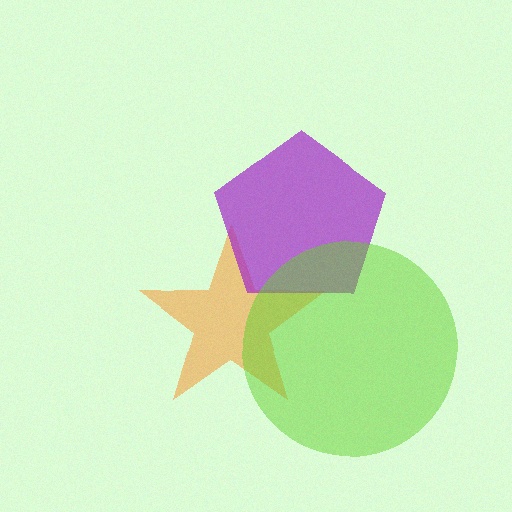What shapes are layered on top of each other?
The layered shapes are: an orange star, a purple pentagon, a lime circle.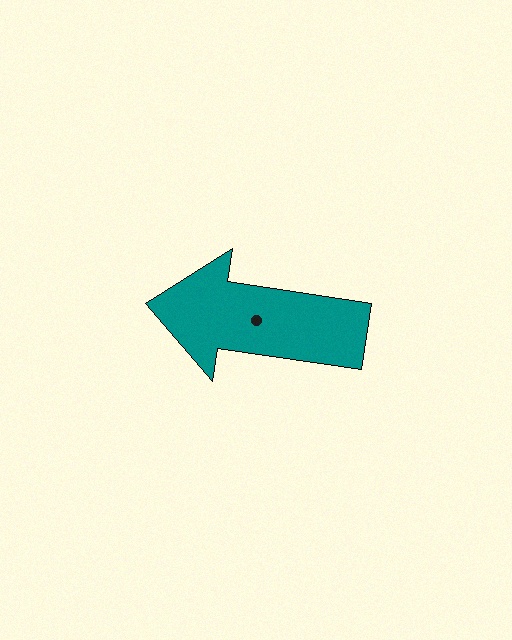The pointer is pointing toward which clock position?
Roughly 9 o'clock.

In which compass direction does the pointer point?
West.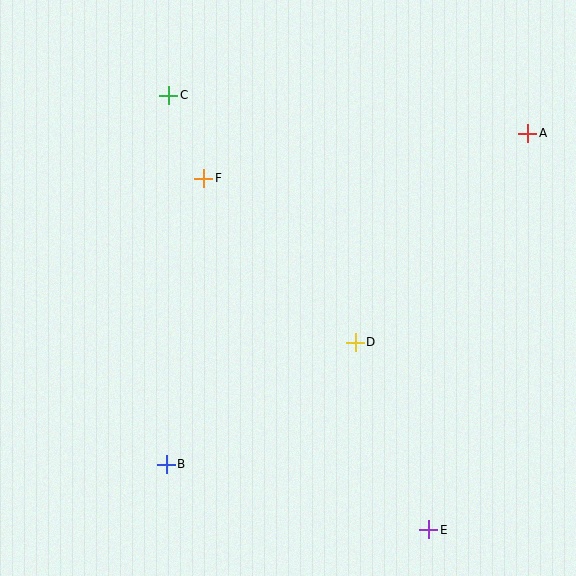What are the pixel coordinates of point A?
Point A is at (528, 133).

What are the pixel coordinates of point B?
Point B is at (166, 464).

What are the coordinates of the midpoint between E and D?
The midpoint between E and D is at (392, 436).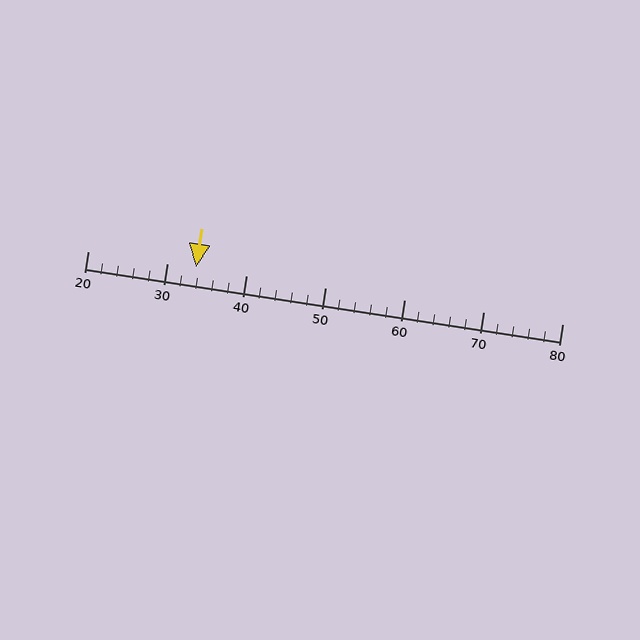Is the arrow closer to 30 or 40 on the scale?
The arrow is closer to 30.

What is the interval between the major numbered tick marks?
The major tick marks are spaced 10 units apart.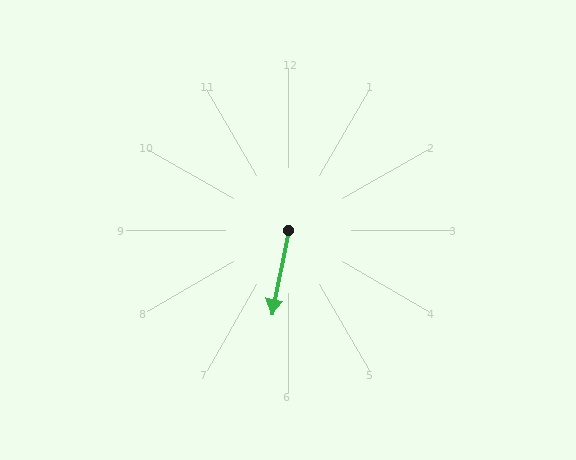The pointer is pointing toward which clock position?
Roughly 6 o'clock.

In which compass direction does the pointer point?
South.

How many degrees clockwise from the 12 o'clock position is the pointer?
Approximately 191 degrees.